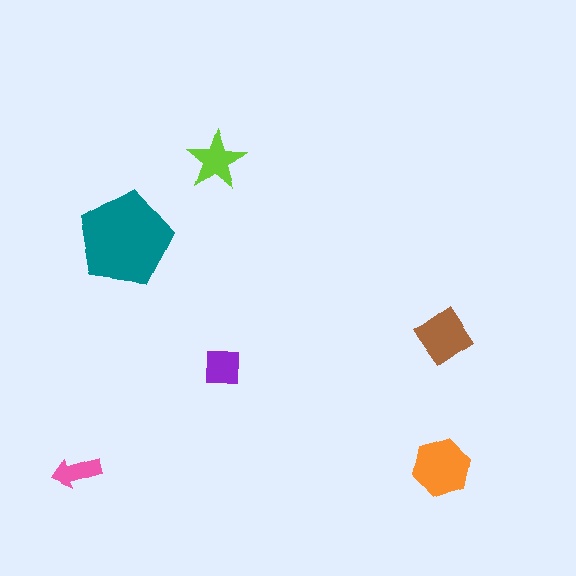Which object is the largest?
The teal pentagon.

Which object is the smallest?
The pink arrow.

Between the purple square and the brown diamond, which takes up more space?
The brown diamond.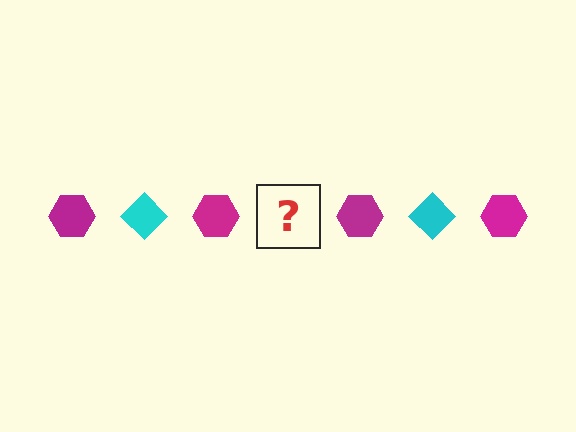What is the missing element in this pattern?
The missing element is a cyan diamond.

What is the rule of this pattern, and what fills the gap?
The rule is that the pattern alternates between magenta hexagon and cyan diamond. The gap should be filled with a cyan diamond.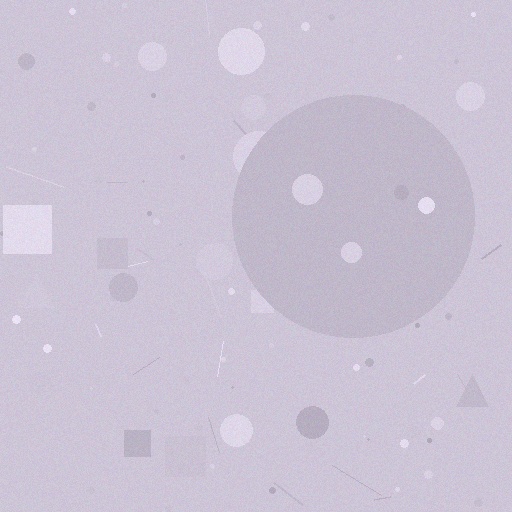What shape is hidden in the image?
A circle is hidden in the image.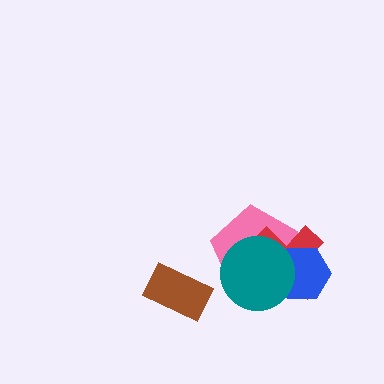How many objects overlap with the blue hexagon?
3 objects overlap with the blue hexagon.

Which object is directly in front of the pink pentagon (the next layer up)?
The red cross is directly in front of the pink pentagon.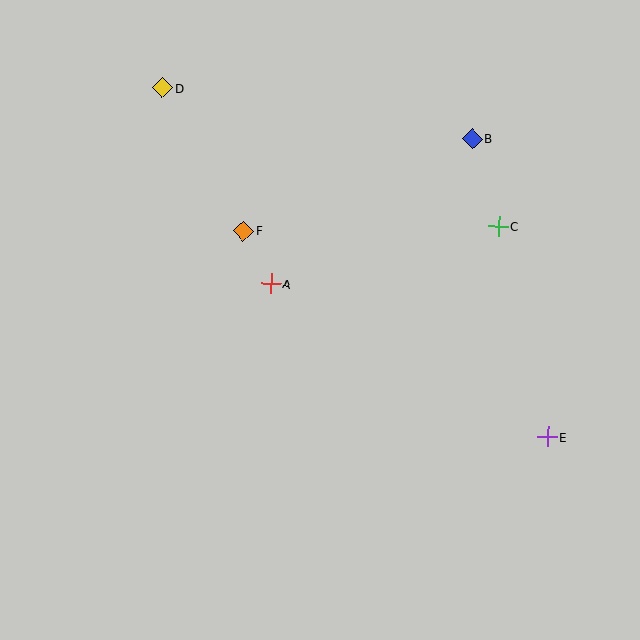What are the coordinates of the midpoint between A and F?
The midpoint between A and F is at (257, 257).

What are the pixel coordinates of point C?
Point C is at (499, 227).